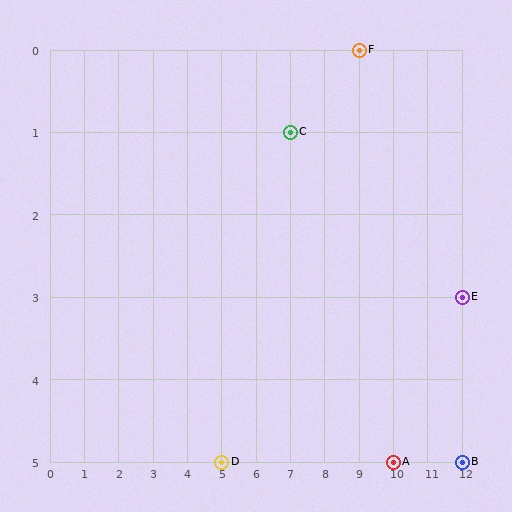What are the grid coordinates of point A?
Point A is at grid coordinates (10, 5).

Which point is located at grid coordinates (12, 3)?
Point E is at (12, 3).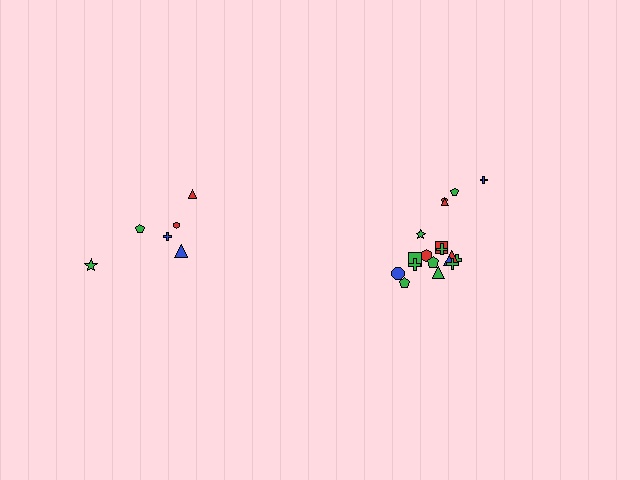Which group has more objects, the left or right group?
The right group.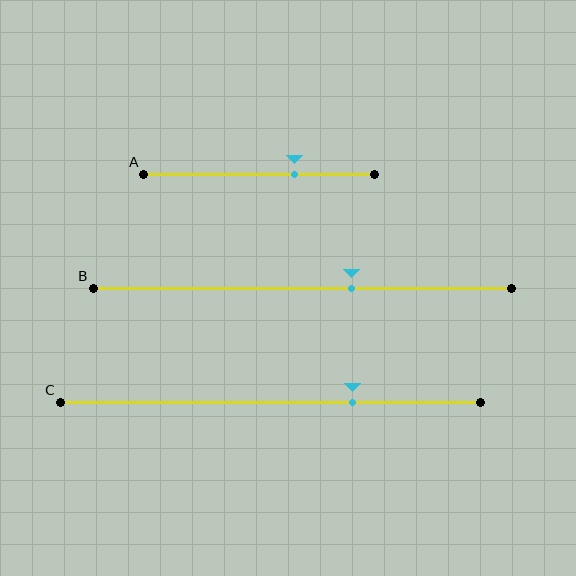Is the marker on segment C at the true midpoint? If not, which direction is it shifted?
No, the marker on segment C is shifted to the right by about 20% of the segment length.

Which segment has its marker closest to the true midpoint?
Segment B has its marker closest to the true midpoint.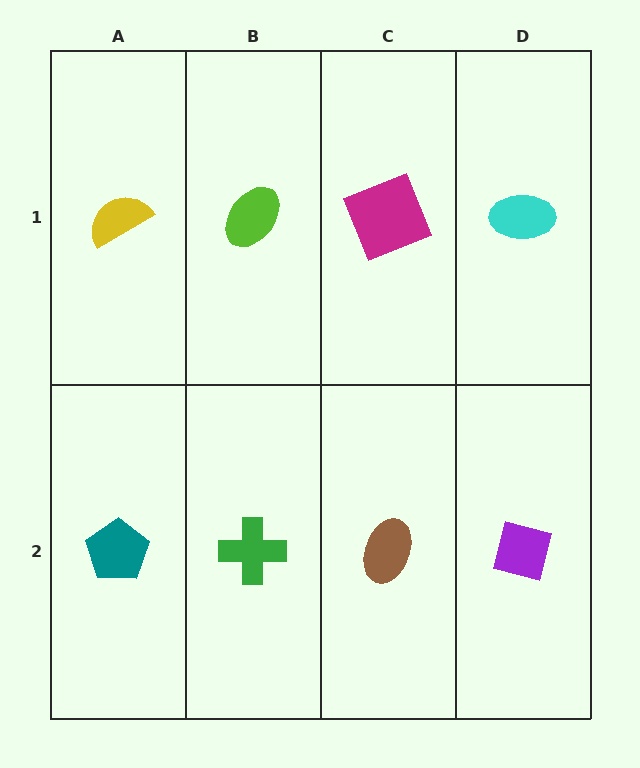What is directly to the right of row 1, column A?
A lime ellipse.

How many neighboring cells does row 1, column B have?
3.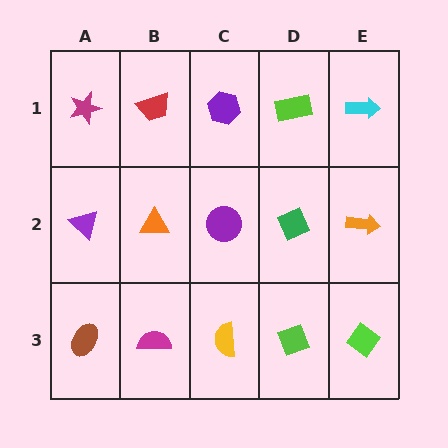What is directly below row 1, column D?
A green diamond.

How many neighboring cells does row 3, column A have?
2.